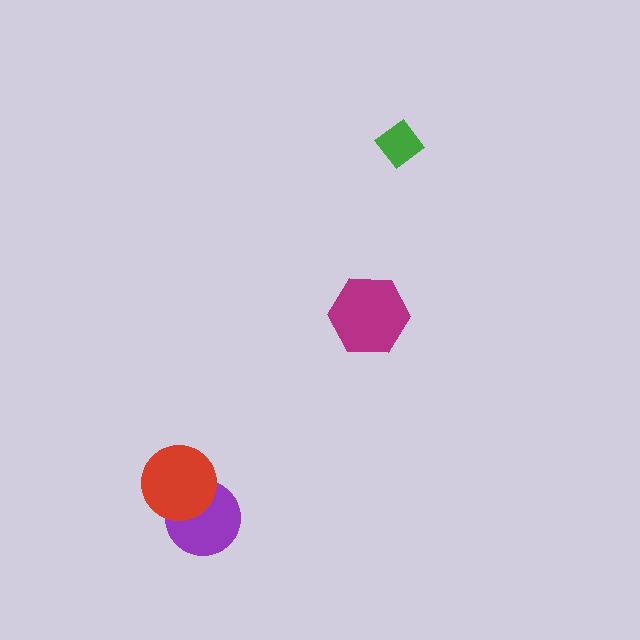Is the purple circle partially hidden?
Yes, it is partially covered by another shape.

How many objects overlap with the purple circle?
1 object overlaps with the purple circle.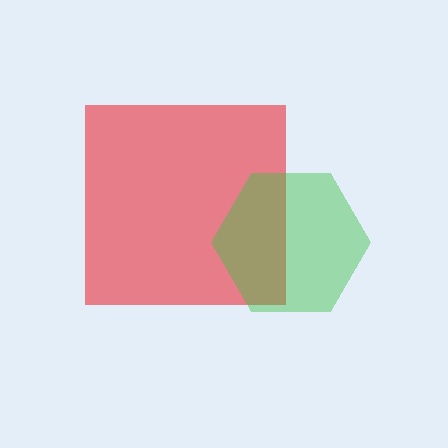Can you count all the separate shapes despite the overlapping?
Yes, there are 2 separate shapes.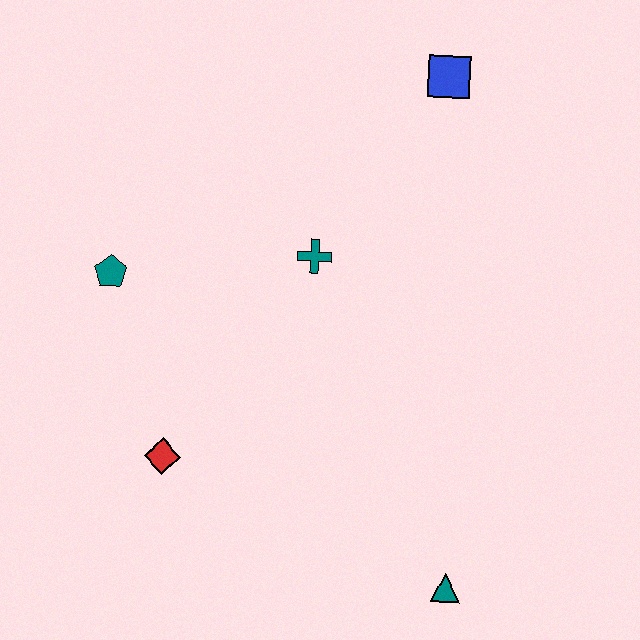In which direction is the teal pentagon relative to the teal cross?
The teal pentagon is to the left of the teal cross.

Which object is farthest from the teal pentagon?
The teal triangle is farthest from the teal pentagon.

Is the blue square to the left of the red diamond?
No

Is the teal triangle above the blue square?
No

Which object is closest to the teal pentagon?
The red diamond is closest to the teal pentagon.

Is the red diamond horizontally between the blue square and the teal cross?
No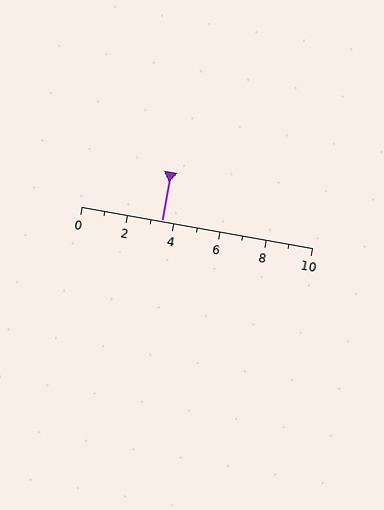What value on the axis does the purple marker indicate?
The marker indicates approximately 3.5.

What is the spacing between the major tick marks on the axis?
The major ticks are spaced 2 apart.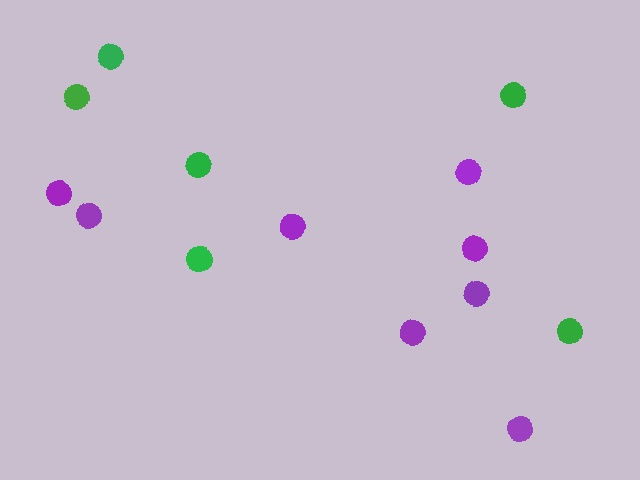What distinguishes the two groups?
There are 2 groups: one group of green circles (6) and one group of purple circles (8).